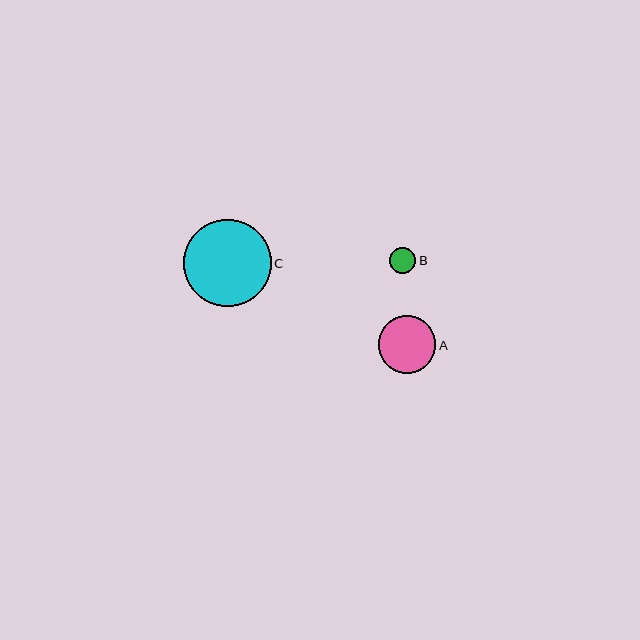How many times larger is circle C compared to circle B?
Circle C is approximately 3.4 times the size of circle B.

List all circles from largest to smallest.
From largest to smallest: C, A, B.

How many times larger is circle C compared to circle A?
Circle C is approximately 1.5 times the size of circle A.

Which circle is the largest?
Circle C is the largest with a size of approximately 87 pixels.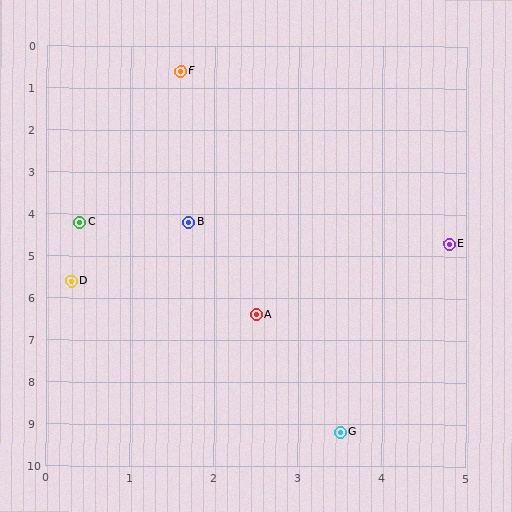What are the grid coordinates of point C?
Point C is at approximately (0.4, 4.2).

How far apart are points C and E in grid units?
Points C and E are about 4.4 grid units apart.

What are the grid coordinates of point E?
Point E is at approximately (4.8, 4.7).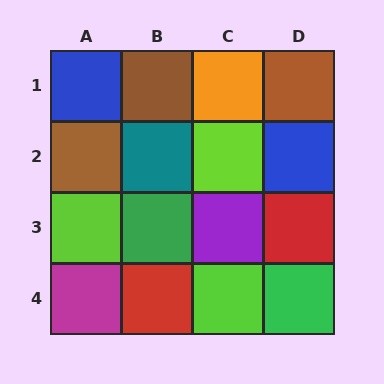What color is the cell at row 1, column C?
Orange.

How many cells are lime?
3 cells are lime.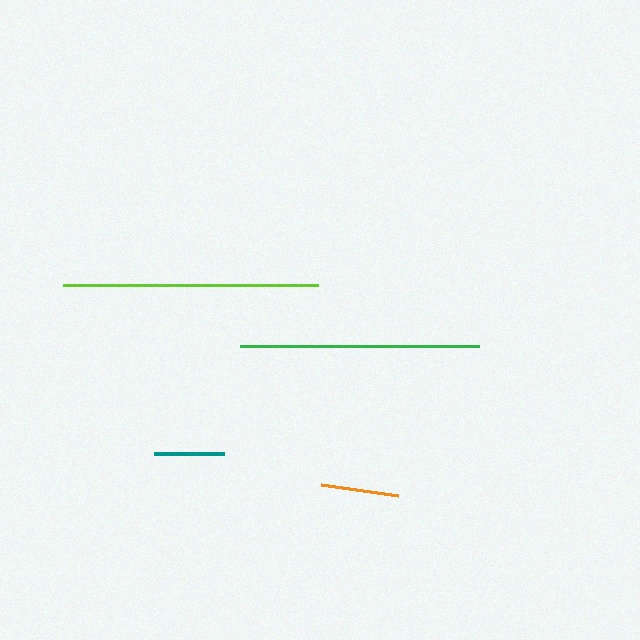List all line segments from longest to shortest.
From longest to shortest: lime, green, orange, teal.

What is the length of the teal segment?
The teal segment is approximately 71 pixels long.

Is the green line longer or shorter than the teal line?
The green line is longer than the teal line.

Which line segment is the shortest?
The teal line is the shortest at approximately 71 pixels.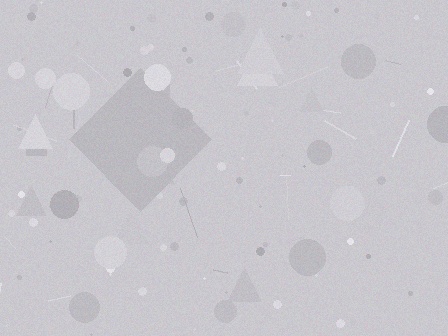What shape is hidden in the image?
A diamond is hidden in the image.